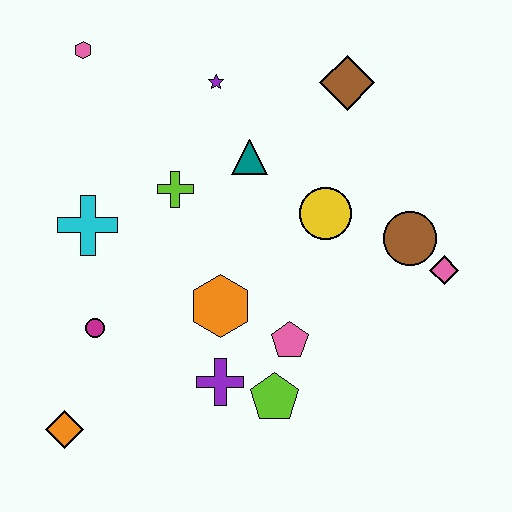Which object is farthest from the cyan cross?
The pink diamond is farthest from the cyan cross.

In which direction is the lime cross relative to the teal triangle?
The lime cross is to the left of the teal triangle.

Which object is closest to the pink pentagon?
The lime pentagon is closest to the pink pentagon.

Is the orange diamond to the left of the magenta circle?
Yes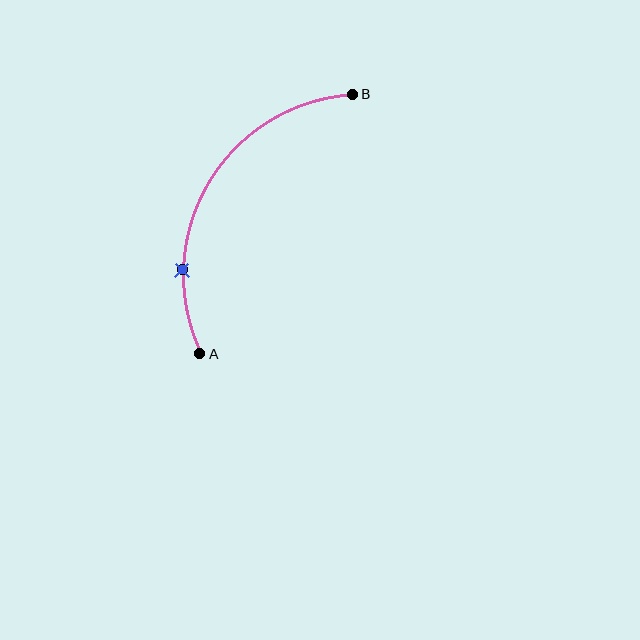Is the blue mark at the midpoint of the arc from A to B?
No. The blue mark lies on the arc but is closer to endpoint A. The arc midpoint would be at the point on the curve equidistant along the arc from both A and B.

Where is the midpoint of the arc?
The arc midpoint is the point on the curve farthest from the straight line joining A and B. It sits to the left of that line.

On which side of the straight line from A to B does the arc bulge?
The arc bulges to the left of the straight line connecting A and B.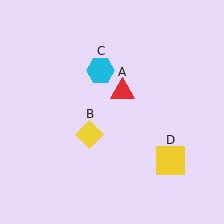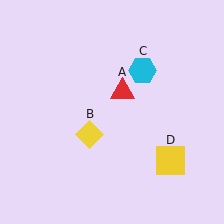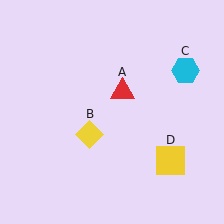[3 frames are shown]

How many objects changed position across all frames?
1 object changed position: cyan hexagon (object C).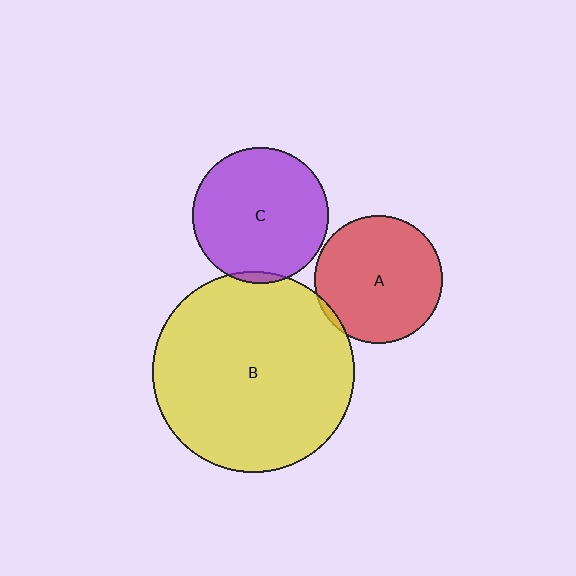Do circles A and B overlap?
Yes.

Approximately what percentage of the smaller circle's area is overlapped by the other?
Approximately 5%.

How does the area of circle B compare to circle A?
Approximately 2.5 times.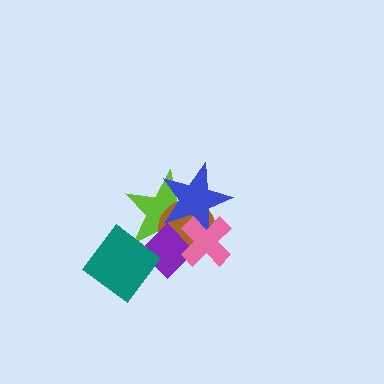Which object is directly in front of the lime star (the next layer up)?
The brown circle is directly in front of the lime star.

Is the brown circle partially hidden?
Yes, it is partially covered by another shape.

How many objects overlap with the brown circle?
4 objects overlap with the brown circle.